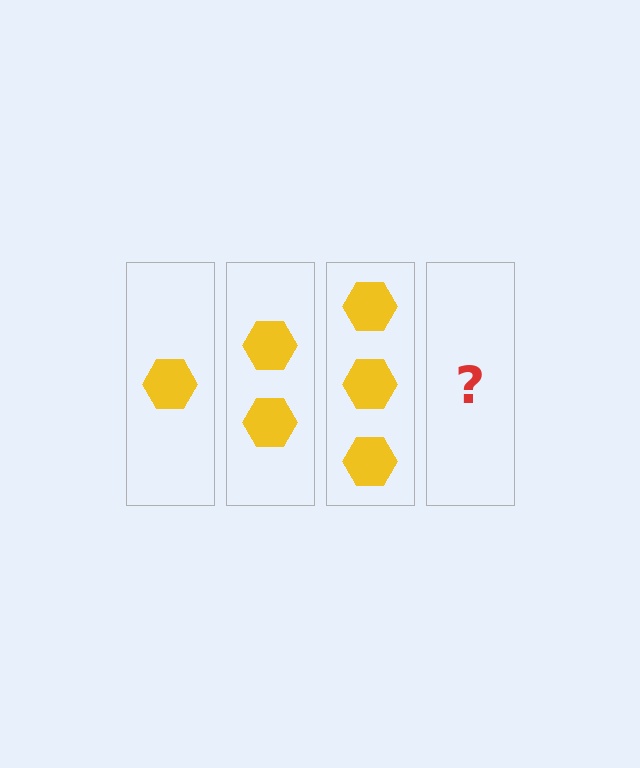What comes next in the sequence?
The next element should be 4 hexagons.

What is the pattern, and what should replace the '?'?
The pattern is that each step adds one more hexagon. The '?' should be 4 hexagons.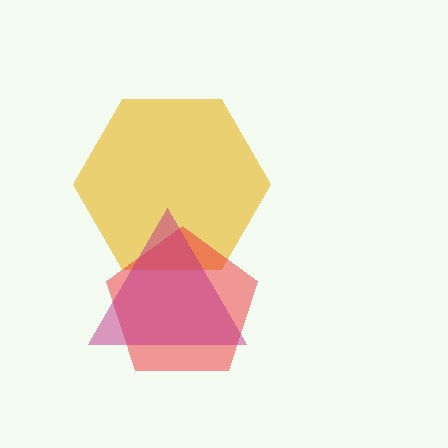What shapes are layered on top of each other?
The layered shapes are: a yellow hexagon, a red pentagon, a magenta triangle.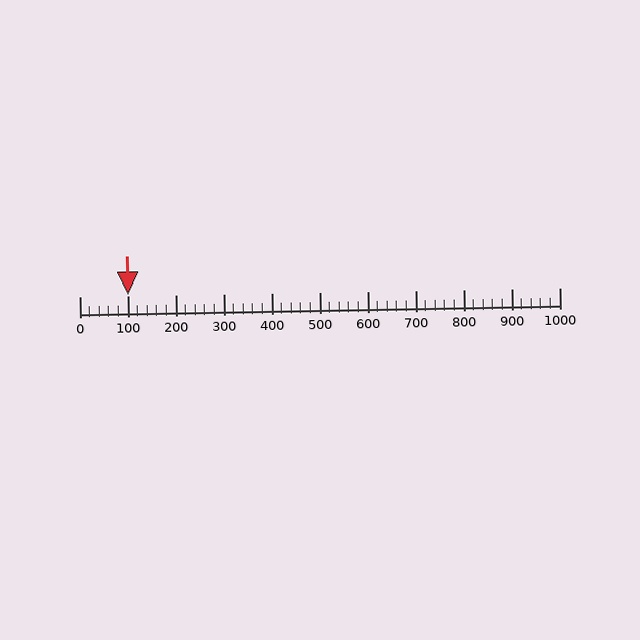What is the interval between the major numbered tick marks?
The major tick marks are spaced 100 units apart.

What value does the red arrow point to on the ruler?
The red arrow points to approximately 100.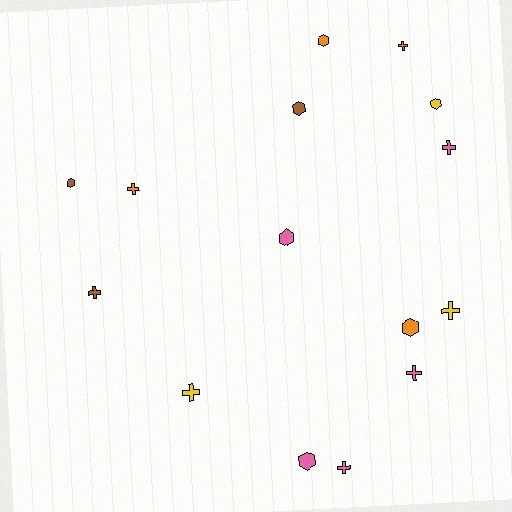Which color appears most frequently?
Pink, with 5 objects.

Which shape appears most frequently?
Cross, with 8 objects.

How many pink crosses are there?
There are 3 pink crosses.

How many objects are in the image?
There are 15 objects.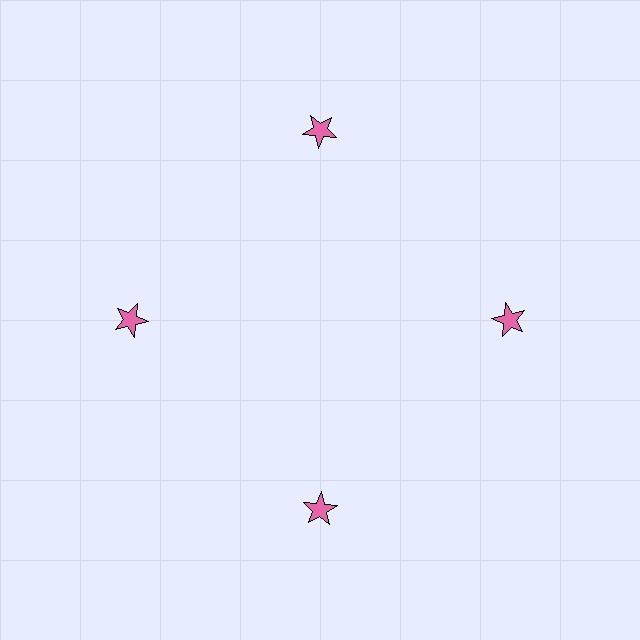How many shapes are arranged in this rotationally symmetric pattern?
There are 4 shapes, arranged in 4 groups of 1.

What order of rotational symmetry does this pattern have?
This pattern has 4-fold rotational symmetry.